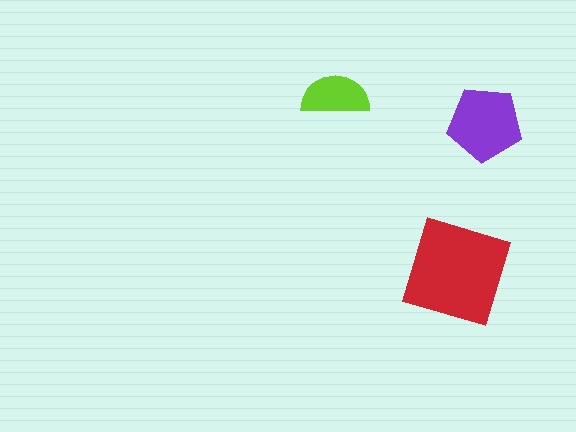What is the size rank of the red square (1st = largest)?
1st.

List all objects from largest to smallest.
The red square, the purple pentagon, the lime semicircle.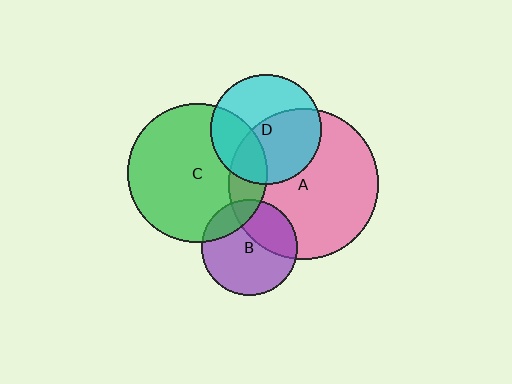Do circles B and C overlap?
Yes.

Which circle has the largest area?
Circle A (pink).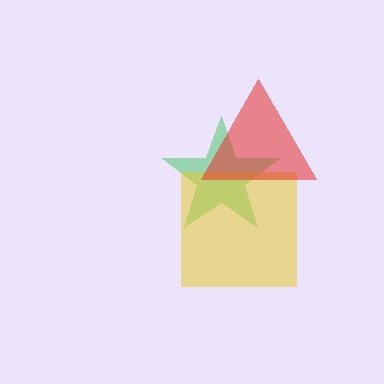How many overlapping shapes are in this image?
There are 3 overlapping shapes in the image.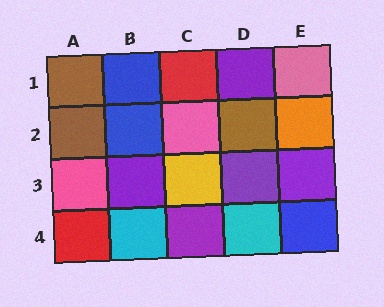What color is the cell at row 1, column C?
Red.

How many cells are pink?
3 cells are pink.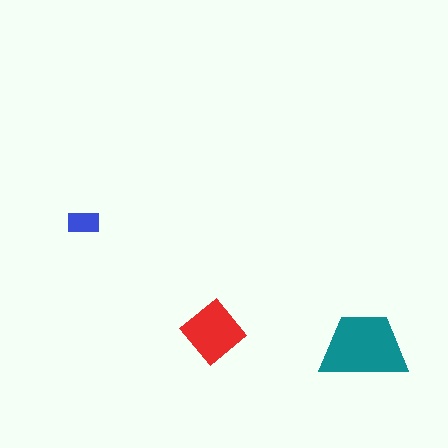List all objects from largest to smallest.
The teal trapezoid, the red diamond, the blue rectangle.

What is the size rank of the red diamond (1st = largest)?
2nd.